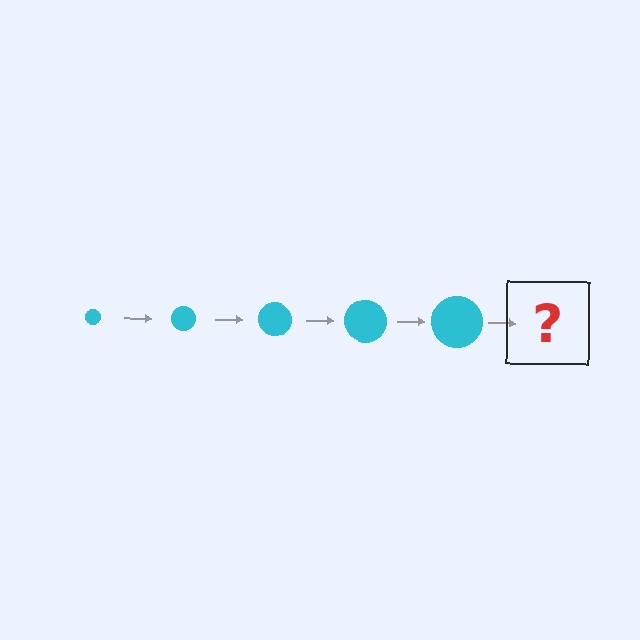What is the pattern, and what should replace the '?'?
The pattern is that the circle gets progressively larger each step. The '?' should be a cyan circle, larger than the previous one.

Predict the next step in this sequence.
The next step is a cyan circle, larger than the previous one.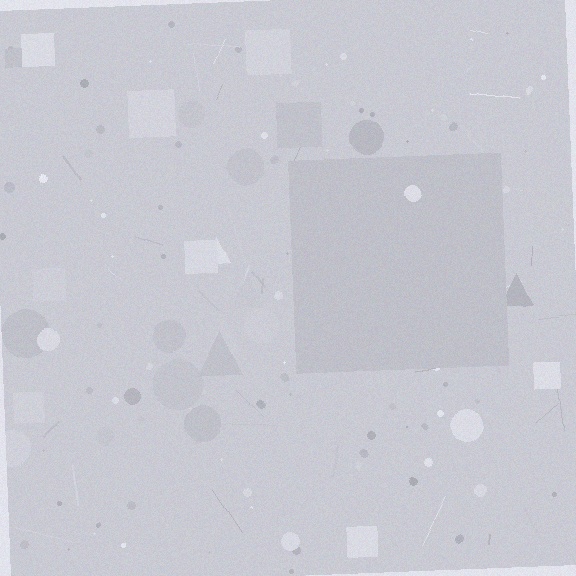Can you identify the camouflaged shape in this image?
The camouflaged shape is a square.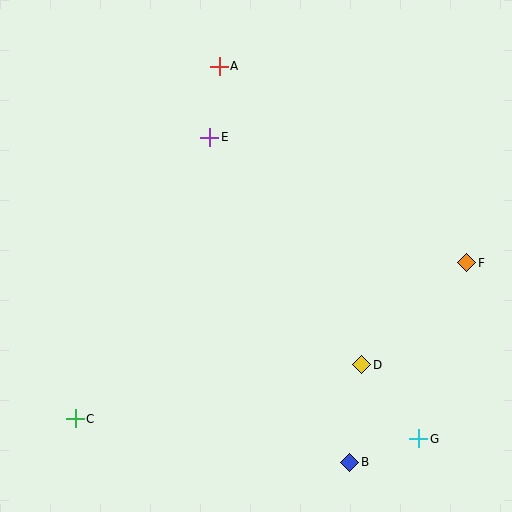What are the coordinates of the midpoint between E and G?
The midpoint between E and G is at (314, 288).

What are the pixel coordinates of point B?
Point B is at (350, 462).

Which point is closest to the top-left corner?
Point A is closest to the top-left corner.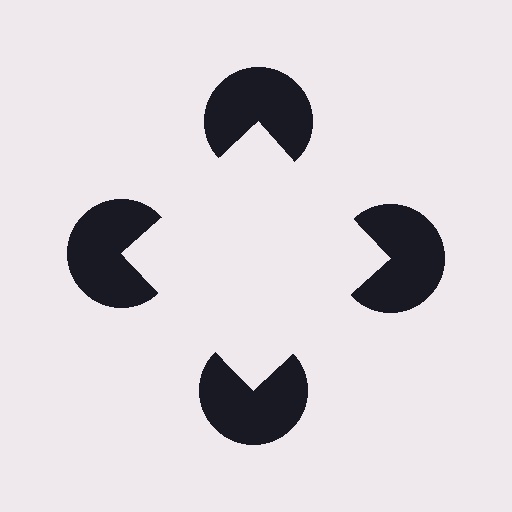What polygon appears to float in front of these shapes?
An illusory square — its edges are inferred from the aligned wedge cuts in the pac-man discs, not physically drawn.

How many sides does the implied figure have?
4 sides.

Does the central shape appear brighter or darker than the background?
It typically appears slightly brighter than the background, even though no actual brightness change is drawn.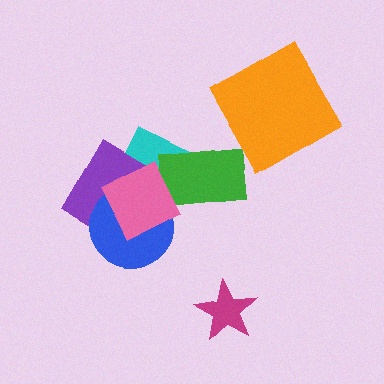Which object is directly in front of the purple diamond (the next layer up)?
The blue circle is directly in front of the purple diamond.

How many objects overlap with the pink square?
3 objects overlap with the pink square.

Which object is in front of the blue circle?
The pink square is in front of the blue circle.